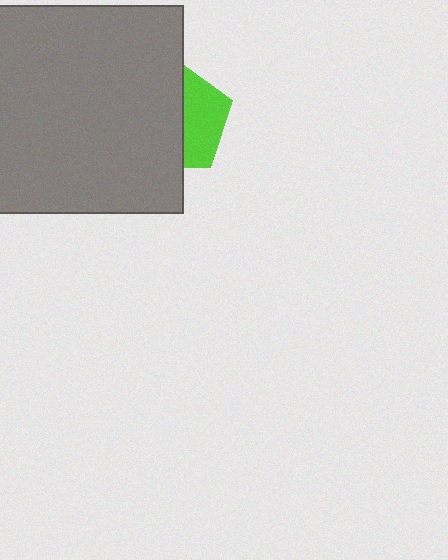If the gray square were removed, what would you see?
You would see the complete lime pentagon.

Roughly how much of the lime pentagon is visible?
A small part of it is visible (roughly 39%).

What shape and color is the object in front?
The object in front is a gray square.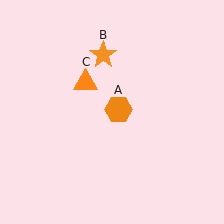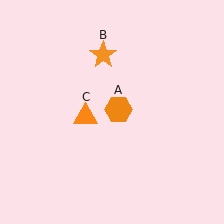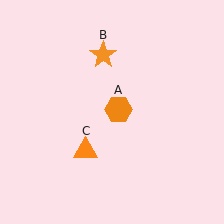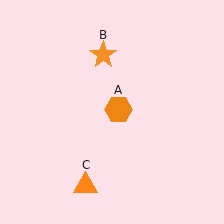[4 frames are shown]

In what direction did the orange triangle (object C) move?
The orange triangle (object C) moved down.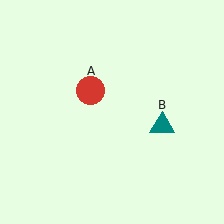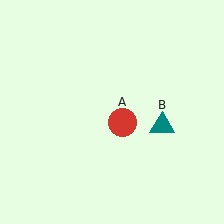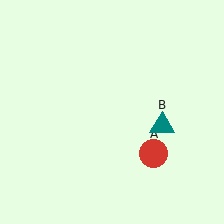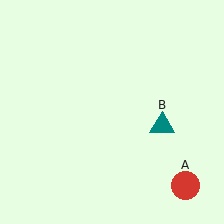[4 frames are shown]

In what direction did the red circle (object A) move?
The red circle (object A) moved down and to the right.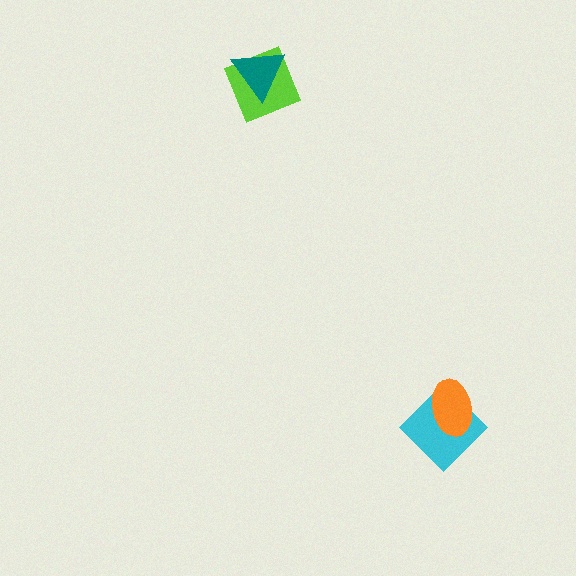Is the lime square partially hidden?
Yes, it is partially covered by another shape.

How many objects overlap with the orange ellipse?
1 object overlaps with the orange ellipse.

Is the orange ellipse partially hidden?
No, no other shape covers it.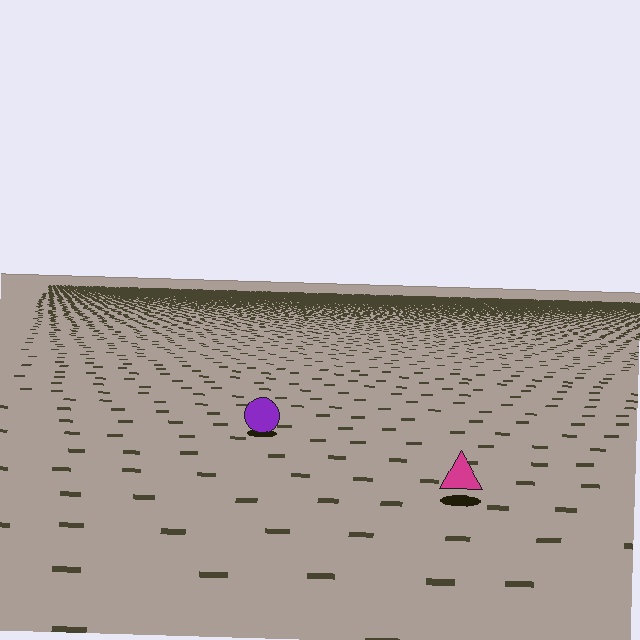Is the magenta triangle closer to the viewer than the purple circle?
Yes. The magenta triangle is closer — you can tell from the texture gradient: the ground texture is coarser near it.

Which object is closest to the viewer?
The magenta triangle is closest. The texture marks near it are larger and more spread out.